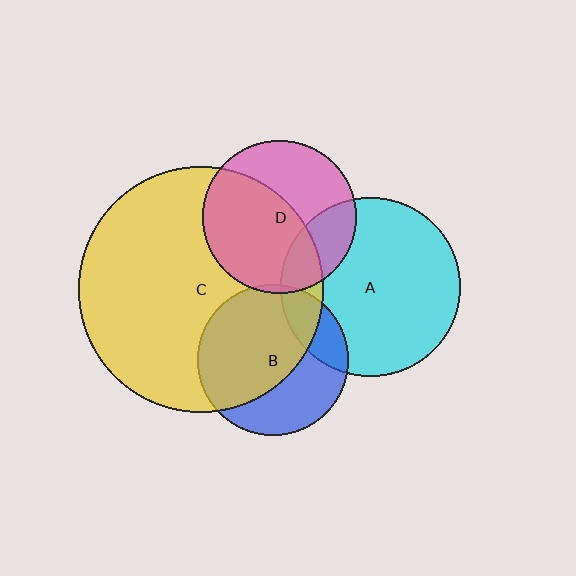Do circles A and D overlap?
Yes.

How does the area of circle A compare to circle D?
Approximately 1.4 times.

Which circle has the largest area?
Circle C (yellow).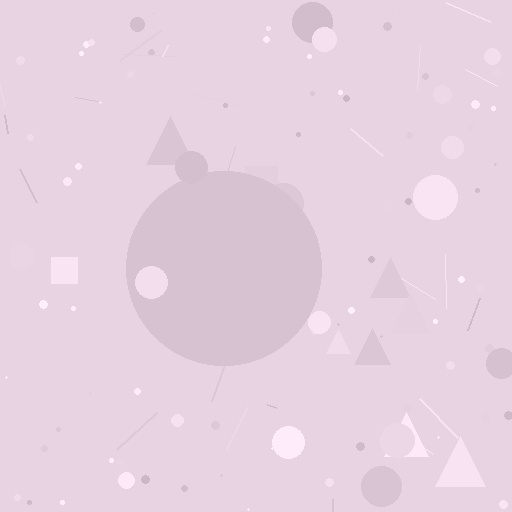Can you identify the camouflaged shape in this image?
The camouflaged shape is a circle.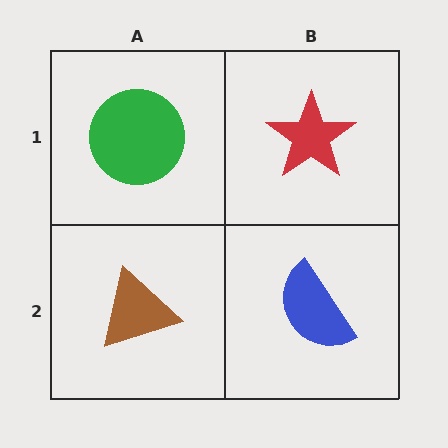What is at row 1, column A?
A green circle.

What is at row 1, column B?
A red star.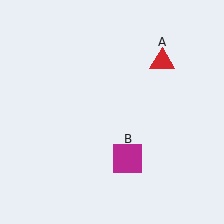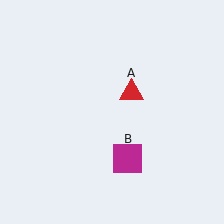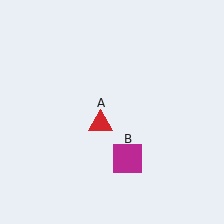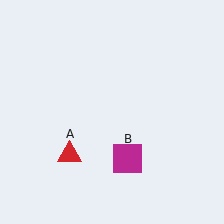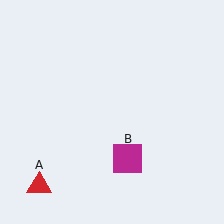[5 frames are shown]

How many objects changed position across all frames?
1 object changed position: red triangle (object A).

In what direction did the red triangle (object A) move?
The red triangle (object A) moved down and to the left.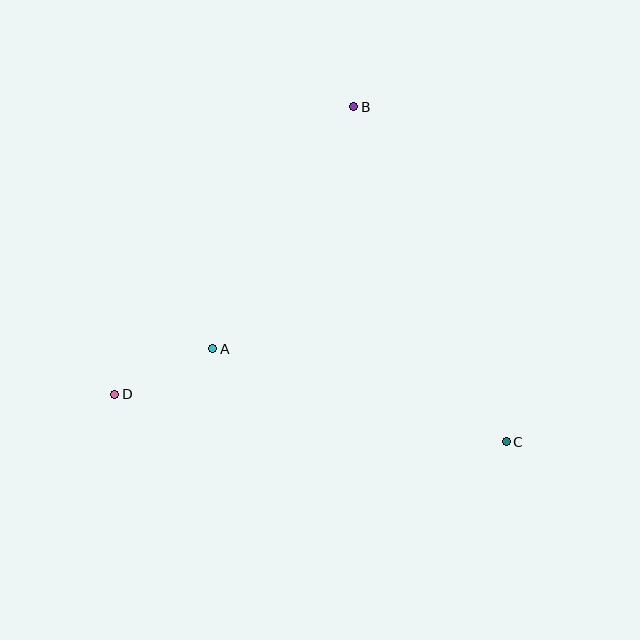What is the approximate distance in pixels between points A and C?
The distance between A and C is approximately 308 pixels.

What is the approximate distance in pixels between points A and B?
The distance between A and B is approximately 280 pixels.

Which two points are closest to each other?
Points A and D are closest to each other.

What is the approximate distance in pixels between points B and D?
The distance between B and D is approximately 374 pixels.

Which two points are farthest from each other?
Points C and D are farthest from each other.